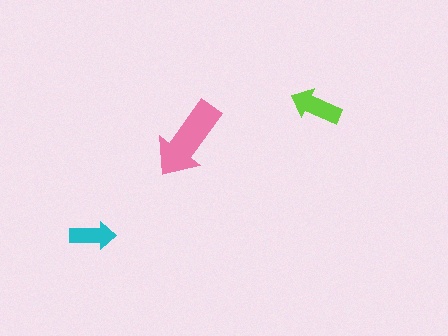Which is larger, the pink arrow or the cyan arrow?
The pink one.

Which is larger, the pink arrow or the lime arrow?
The pink one.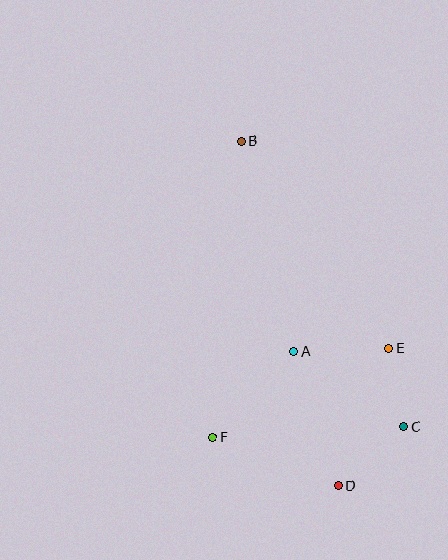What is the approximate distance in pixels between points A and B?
The distance between A and B is approximately 217 pixels.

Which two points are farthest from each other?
Points B and D are farthest from each other.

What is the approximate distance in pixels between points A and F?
The distance between A and F is approximately 118 pixels.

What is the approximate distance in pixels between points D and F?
The distance between D and F is approximately 135 pixels.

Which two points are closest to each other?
Points C and E are closest to each other.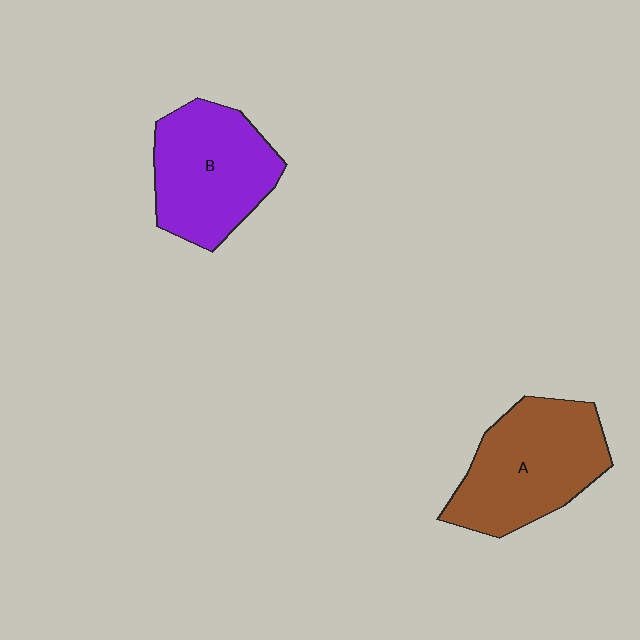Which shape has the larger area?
Shape A (brown).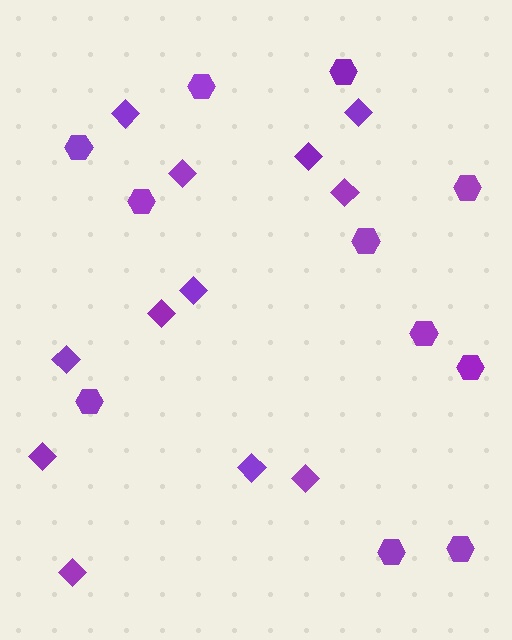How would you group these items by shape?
There are 2 groups: one group of hexagons (11) and one group of diamonds (12).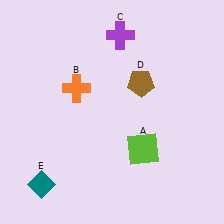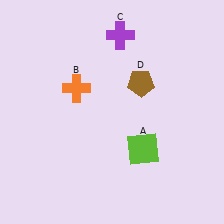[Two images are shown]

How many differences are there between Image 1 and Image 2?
There is 1 difference between the two images.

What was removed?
The teal diamond (E) was removed in Image 2.